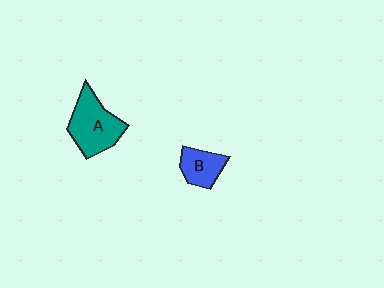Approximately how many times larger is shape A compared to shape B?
Approximately 1.8 times.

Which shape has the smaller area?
Shape B (blue).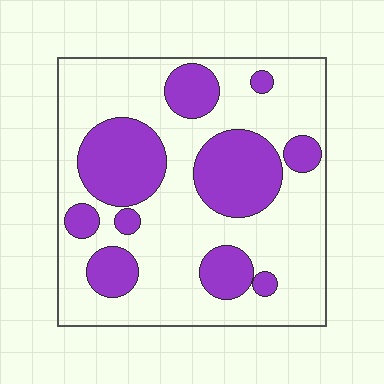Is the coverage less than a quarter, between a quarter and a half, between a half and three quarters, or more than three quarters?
Between a quarter and a half.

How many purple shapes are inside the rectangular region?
10.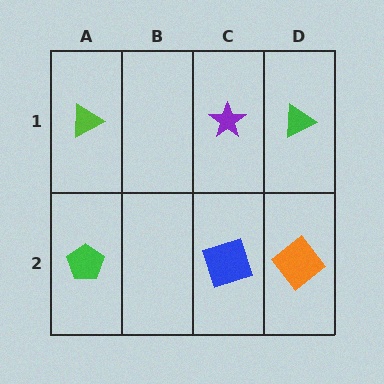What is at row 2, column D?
An orange diamond.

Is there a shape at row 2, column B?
No, that cell is empty.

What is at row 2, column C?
A blue square.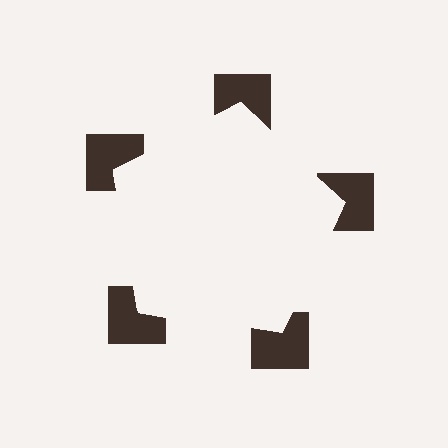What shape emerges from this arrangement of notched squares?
An illusory pentagon — its edges are inferred from the aligned wedge cuts in the notched squares, not physically drawn.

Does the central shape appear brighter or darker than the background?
It typically appears slightly brighter than the background, even though no actual brightness change is drawn.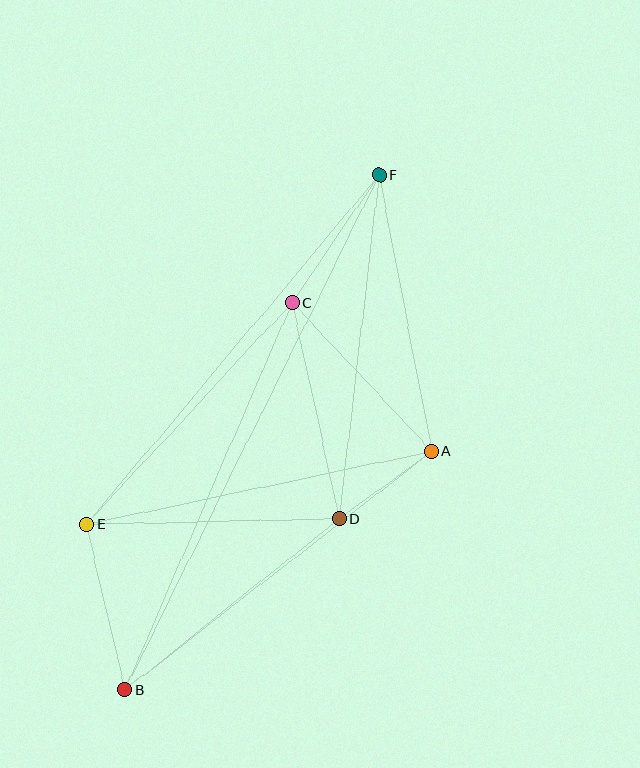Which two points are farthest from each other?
Points B and F are farthest from each other.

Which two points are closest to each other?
Points A and D are closest to each other.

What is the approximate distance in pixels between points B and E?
The distance between B and E is approximately 170 pixels.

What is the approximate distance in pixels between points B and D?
The distance between B and D is approximately 274 pixels.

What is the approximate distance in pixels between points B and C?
The distance between B and C is approximately 422 pixels.